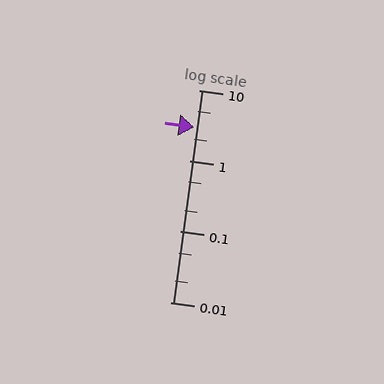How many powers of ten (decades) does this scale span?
The scale spans 3 decades, from 0.01 to 10.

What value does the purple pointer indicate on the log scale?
The pointer indicates approximately 3.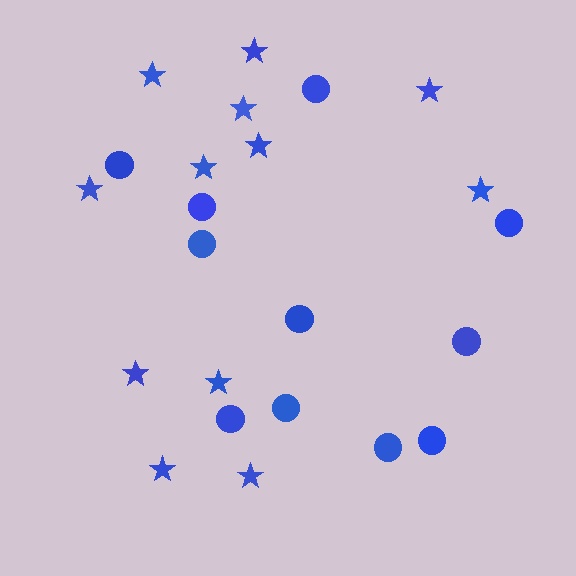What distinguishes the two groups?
There are 2 groups: one group of stars (12) and one group of circles (11).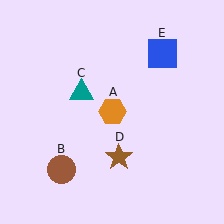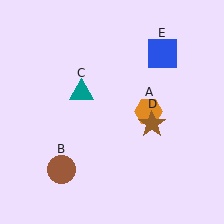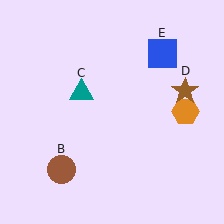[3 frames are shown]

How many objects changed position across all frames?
2 objects changed position: orange hexagon (object A), brown star (object D).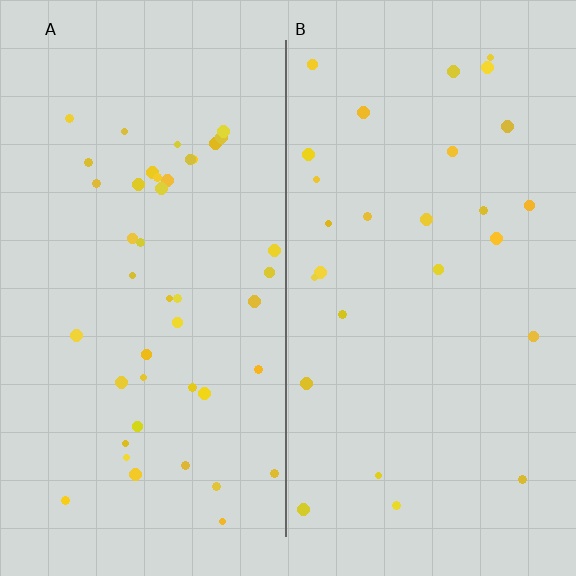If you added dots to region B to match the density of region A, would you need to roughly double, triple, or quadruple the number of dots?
Approximately double.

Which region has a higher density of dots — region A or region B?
A (the left).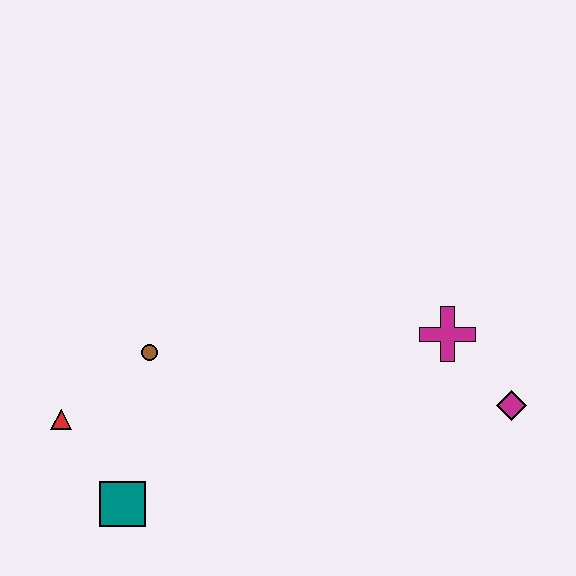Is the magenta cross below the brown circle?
No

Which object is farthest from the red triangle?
The magenta diamond is farthest from the red triangle.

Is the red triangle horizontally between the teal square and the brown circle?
No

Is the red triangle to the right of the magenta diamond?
No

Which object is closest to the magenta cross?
The magenta diamond is closest to the magenta cross.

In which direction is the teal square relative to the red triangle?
The teal square is below the red triangle.